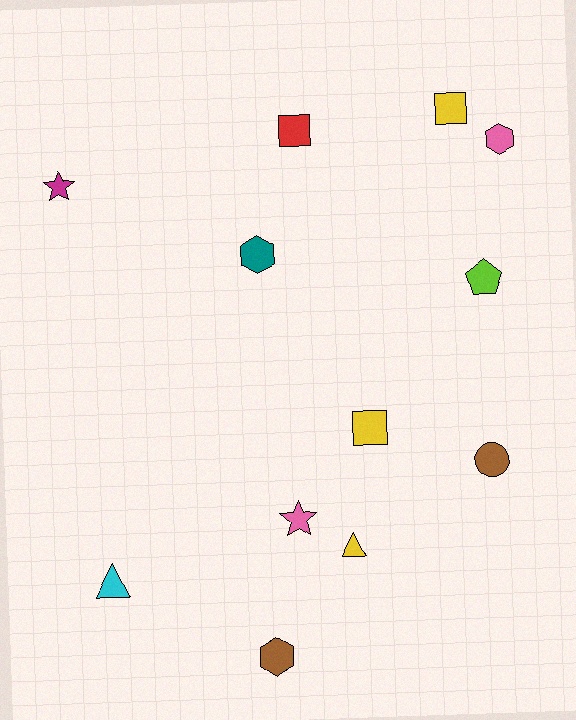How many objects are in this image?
There are 12 objects.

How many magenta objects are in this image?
There is 1 magenta object.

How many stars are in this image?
There are 2 stars.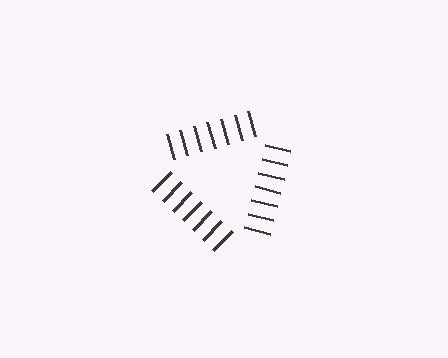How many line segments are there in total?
21 — 7 along each of the 3 edges.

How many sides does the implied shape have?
3 sides — the line-ends trace a triangle.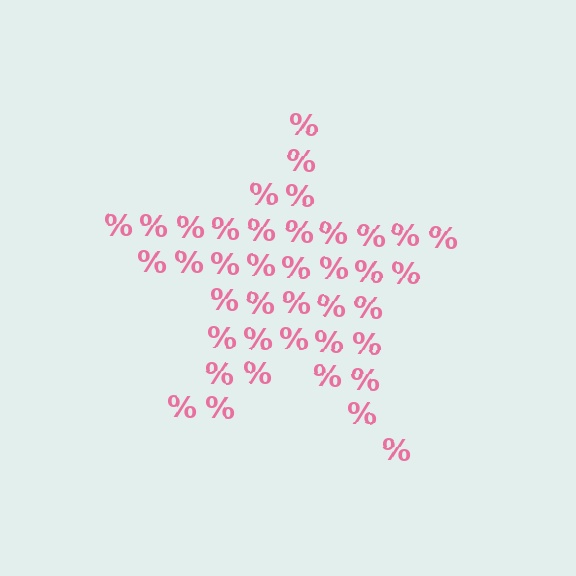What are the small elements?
The small elements are percent signs.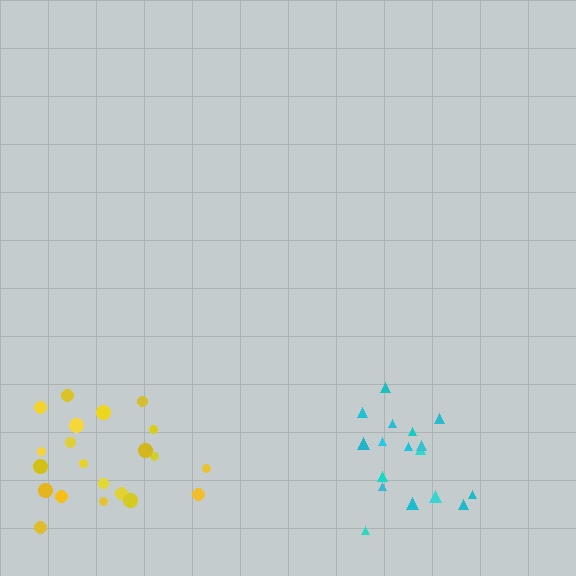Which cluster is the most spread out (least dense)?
Yellow.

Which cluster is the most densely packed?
Cyan.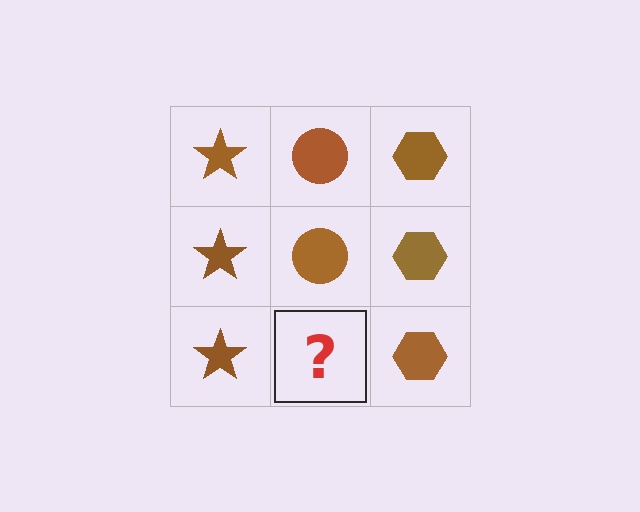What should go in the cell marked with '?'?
The missing cell should contain a brown circle.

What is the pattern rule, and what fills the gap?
The rule is that each column has a consistent shape. The gap should be filled with a brown circle.